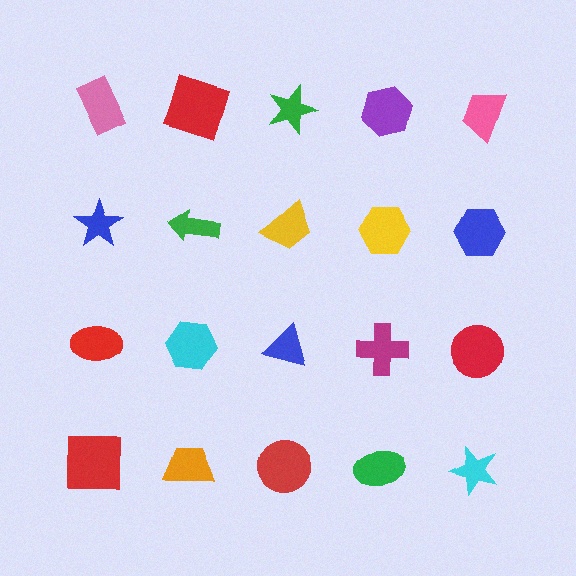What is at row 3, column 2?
A cyan hexagon.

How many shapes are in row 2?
5 shapes.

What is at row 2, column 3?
A yellow trapezoid.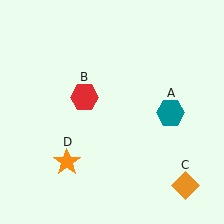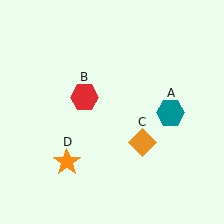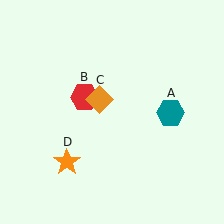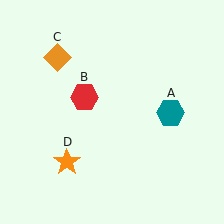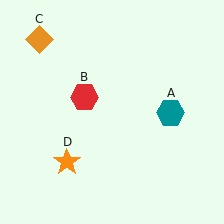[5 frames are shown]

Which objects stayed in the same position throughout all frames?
Teal hexagon (object A) and red hexagon (object B) and orange star (object D) remained stationary.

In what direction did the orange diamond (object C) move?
The orange diamond (object C) moved up and to the left.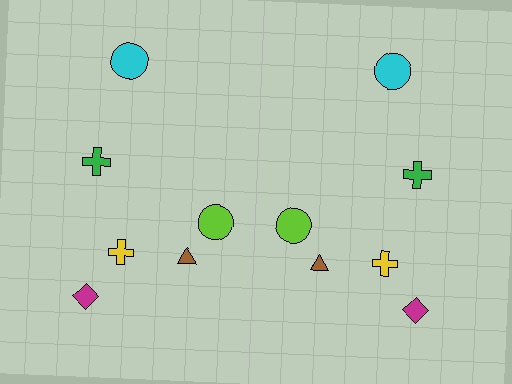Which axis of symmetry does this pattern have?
The pattern has a vertical axis of symmetry running through the center of the image.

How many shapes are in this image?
There are 12 shapes in this image.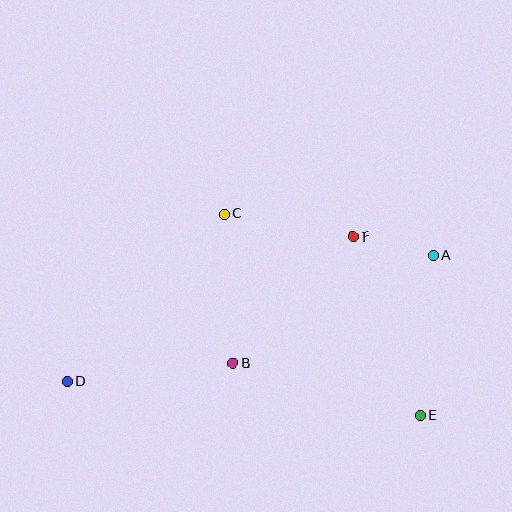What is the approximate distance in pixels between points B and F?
The distance between B and F is approximately 175 pixels.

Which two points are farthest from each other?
Points A and D are farthest from each other.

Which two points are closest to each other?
Points A and F are closest to each other.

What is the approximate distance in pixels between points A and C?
The distance between A and C is approximately 213 pixels.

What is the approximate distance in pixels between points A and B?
The distance between A and B is approximately 227 pixels.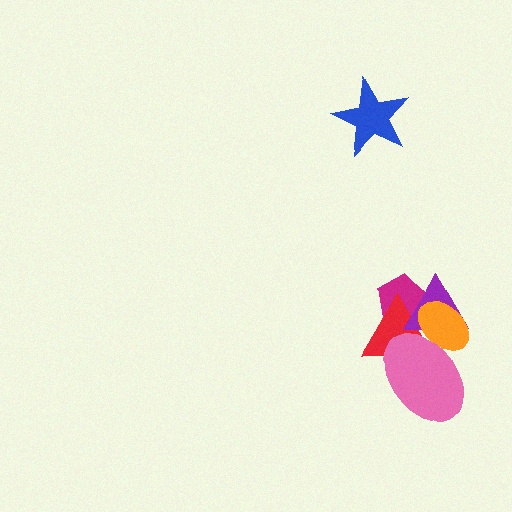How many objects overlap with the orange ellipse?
4 objects overlap with the orange ellipse.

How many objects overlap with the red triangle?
4 objects overlap with the red triangle.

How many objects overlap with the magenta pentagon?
3 objects overlap with the magenta pentagon.